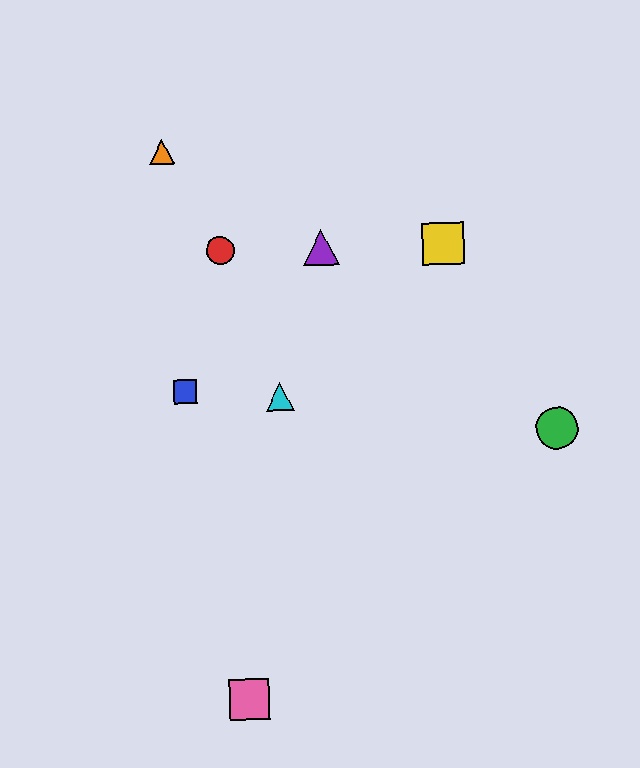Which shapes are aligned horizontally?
The red circle, the yellow square, the purple triangle are aligned horizontally.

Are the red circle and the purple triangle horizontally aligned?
Yes, both are at y≈251.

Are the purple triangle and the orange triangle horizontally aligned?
No, the purple triangle is at y≈247 and the orange triangle is at y≈152.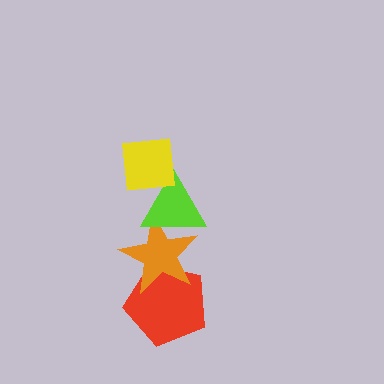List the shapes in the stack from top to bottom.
From top to bottom: the yellow square, the lime triangle, the orange star, the red pentagon.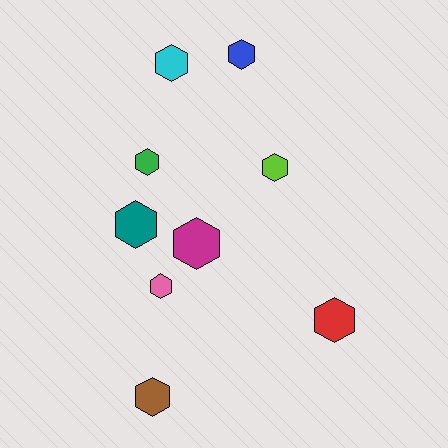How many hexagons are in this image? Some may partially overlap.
There are 9 hexagons.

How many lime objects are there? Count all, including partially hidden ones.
There is 1 lime object.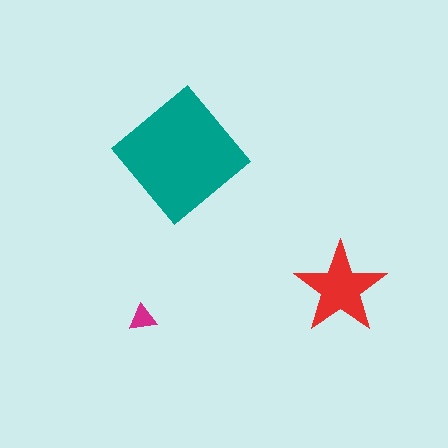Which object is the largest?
The teal diamond.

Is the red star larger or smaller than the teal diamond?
Smaller.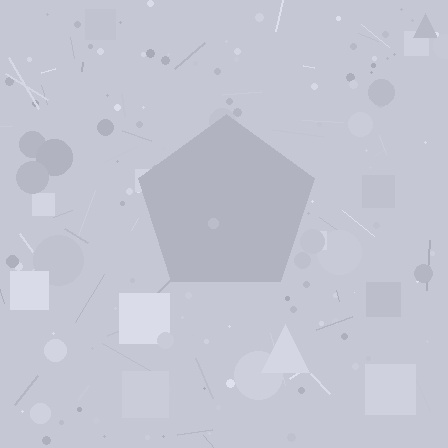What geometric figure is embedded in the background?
A pentagon is embedded in the background.